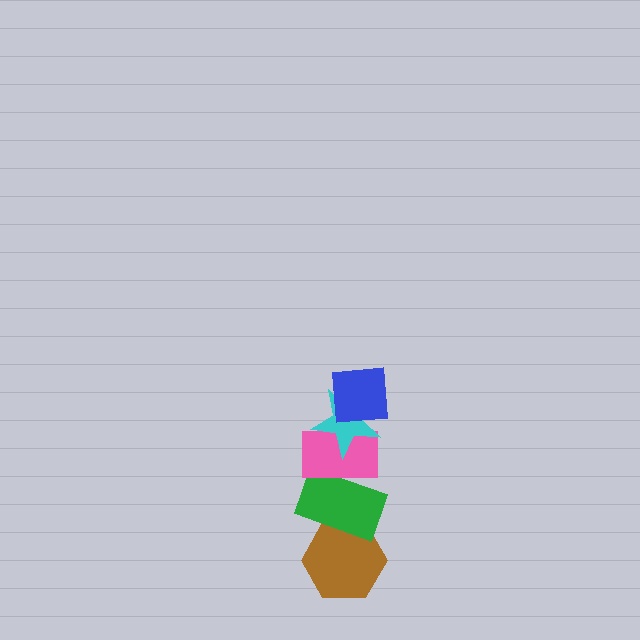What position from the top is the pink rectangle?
The pink rectangle is 3rd from the top.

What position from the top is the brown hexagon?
The brown hexagon is 5th from the top.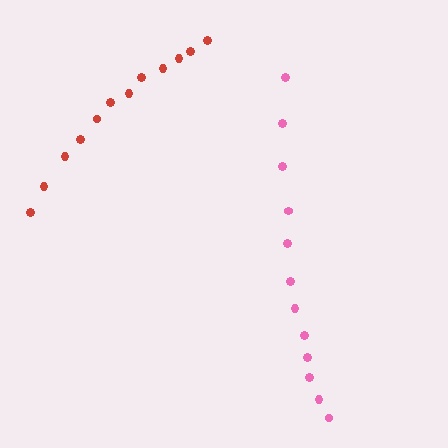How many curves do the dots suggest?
There are 2 distinct paths.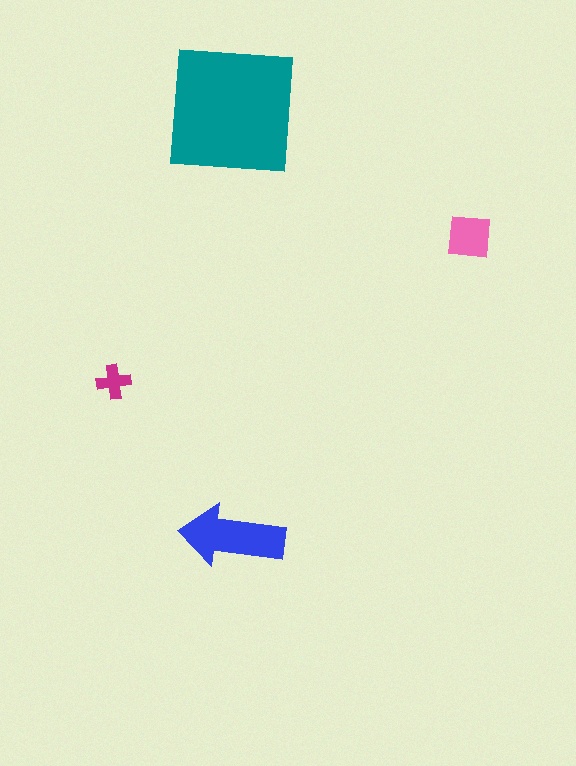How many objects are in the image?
There are 4 objects in the image.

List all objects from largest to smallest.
The teal square, the blue arrow, the pink square, the magenta cross.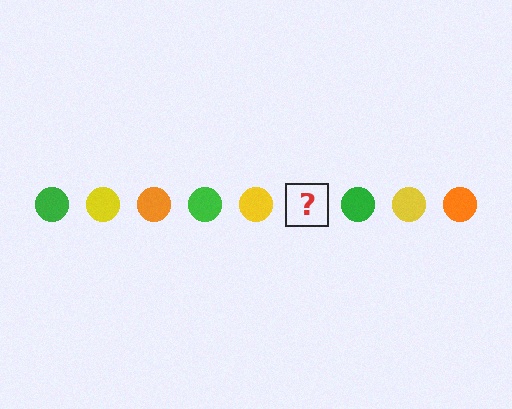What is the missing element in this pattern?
The missing element is an orange circle.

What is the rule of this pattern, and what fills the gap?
The rule is that the pattern cycles through green, yellow, orange circles. The gap should be filled with an orange circle.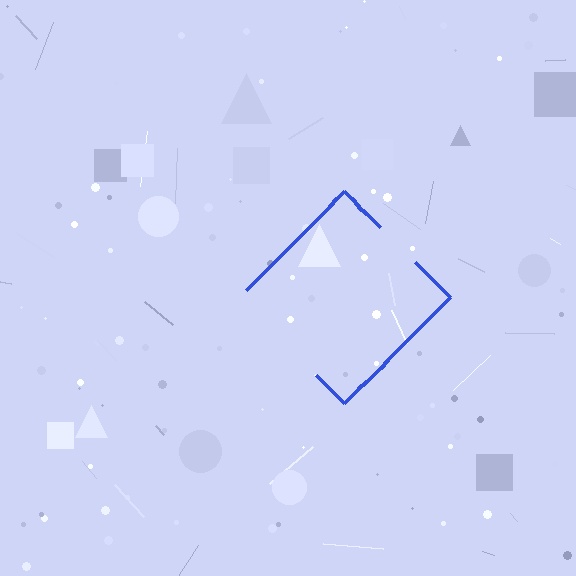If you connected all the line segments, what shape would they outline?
They would outline a diamond.